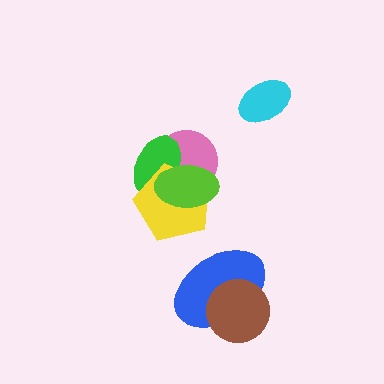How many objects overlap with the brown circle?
1 object overlaps with the brown circle.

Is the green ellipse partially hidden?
Yes, it is partially covered by another shape.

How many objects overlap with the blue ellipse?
1 object overlaps with the blue ellipse.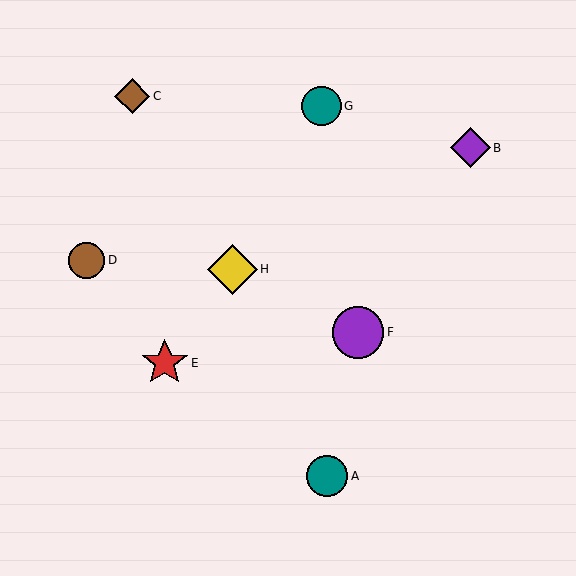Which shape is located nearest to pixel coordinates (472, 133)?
The purple diamond (labeled B) at (470, 148) is nearest to that location.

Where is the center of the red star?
The center of the red star is at (165, 363).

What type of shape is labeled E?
Shape E is a red star.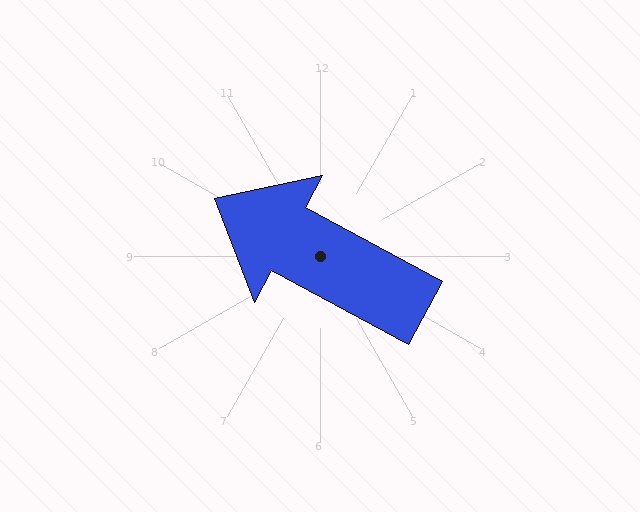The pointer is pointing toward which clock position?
Roughly 10 o'clock.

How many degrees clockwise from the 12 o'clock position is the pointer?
Approximately 299 degrees.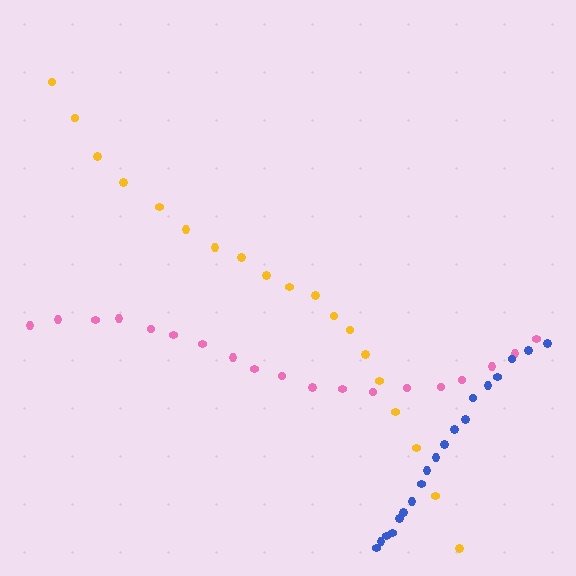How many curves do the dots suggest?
There are 3 distinct paths.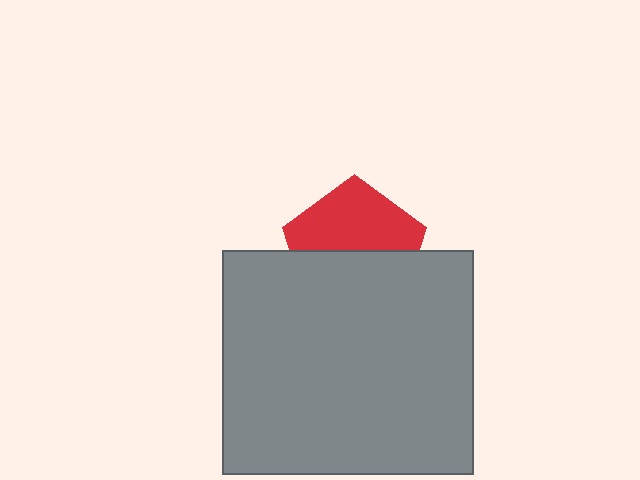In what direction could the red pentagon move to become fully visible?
The red pentagon could move up. That would shift it out from behind the gray rectangle entirely.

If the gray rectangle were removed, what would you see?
You would see the complete red pentagon.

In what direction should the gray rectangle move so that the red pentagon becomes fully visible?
The gray rectangle should move down. That is the shortest direction to clear the overlap and leave the red pentagon fully visible.